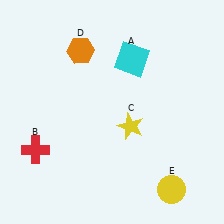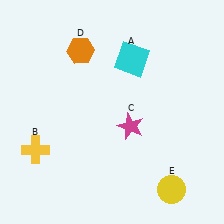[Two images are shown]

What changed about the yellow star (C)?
In Image 1, C is yellow. In Image 2, it changed to magenta.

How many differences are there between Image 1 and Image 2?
There are 2 differences between the two images.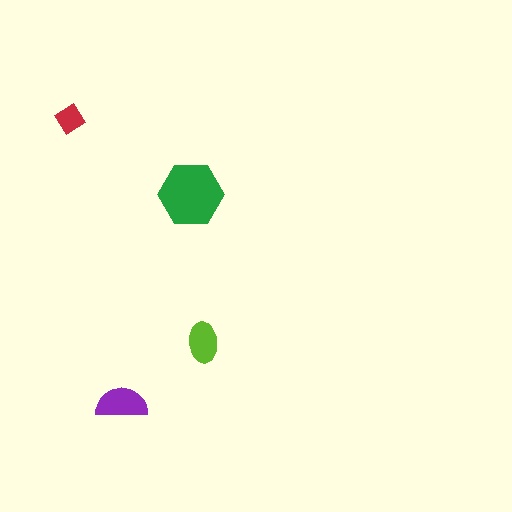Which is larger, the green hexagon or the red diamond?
The green hexagon.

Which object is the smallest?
The red diamond.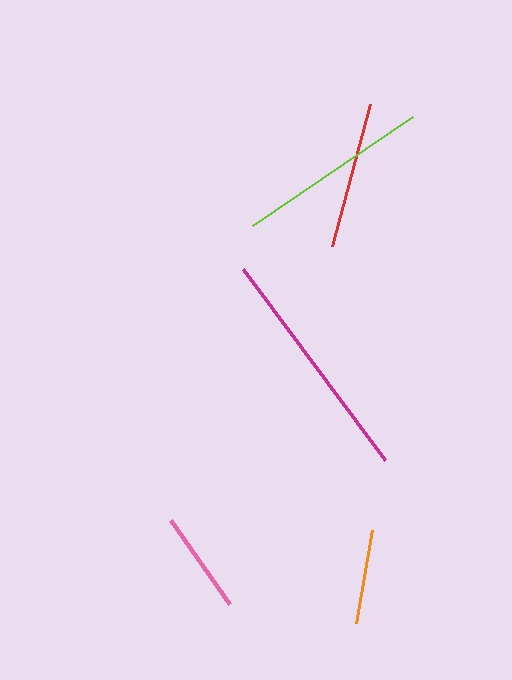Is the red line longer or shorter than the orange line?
The red line is longer than the orange line.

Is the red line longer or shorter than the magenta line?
The magenta line is longer than the red line.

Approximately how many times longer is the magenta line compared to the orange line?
The magenta line is approximately 2.5 times the length of the orange line.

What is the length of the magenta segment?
The magenta segment is approximately 238 pixels long.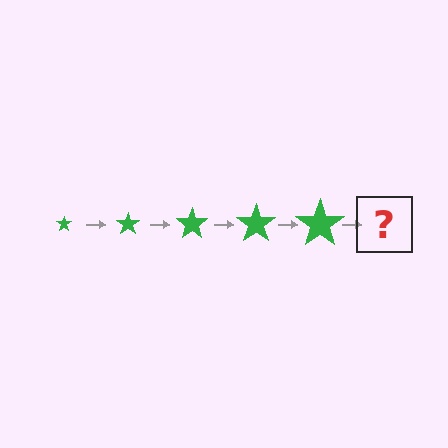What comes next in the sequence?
The next element should be a green star, larger than the previous one.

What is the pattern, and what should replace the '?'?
The pattern is that the star gets progressively larger each step. The '?' should be a green star, larger than the previous one.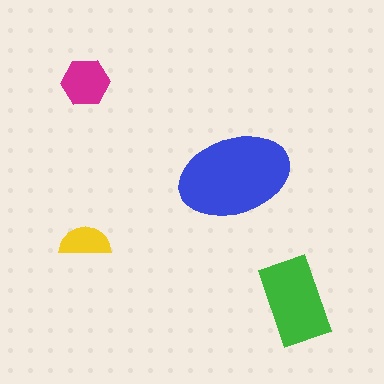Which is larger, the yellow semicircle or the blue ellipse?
The blue ellipse.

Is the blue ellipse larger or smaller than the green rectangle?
Larger.